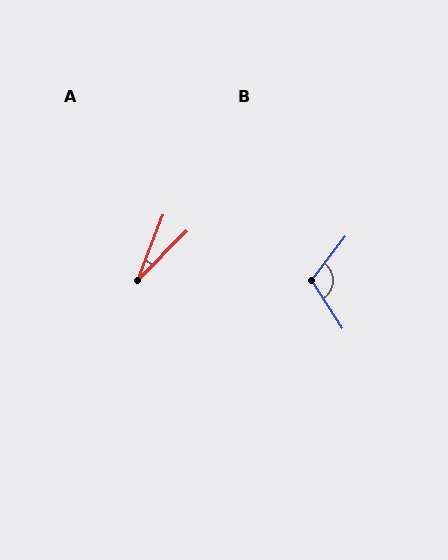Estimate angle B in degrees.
Approximately 110 degrees.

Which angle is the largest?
B, at approximately 110 degrees.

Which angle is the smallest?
A, at approximately 23 degrees.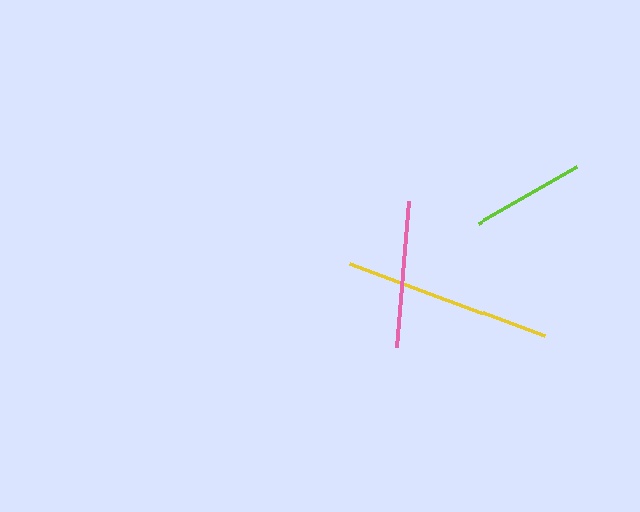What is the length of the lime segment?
The lime segment is approximately 113 pixels long.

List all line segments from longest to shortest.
From longest to shortest: yellow, pink, lime.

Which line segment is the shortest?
The lime line is the shortest at approximately 113 pixels.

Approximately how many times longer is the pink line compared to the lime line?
The pink line is approximately 1.3 times the length of the lime line.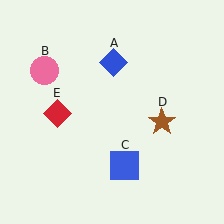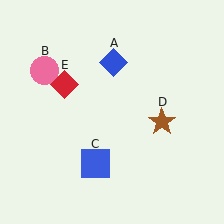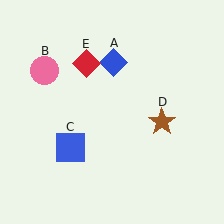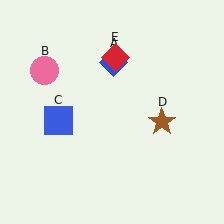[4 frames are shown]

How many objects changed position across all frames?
2 objects changed position: blue square (object C), red diamond (object E).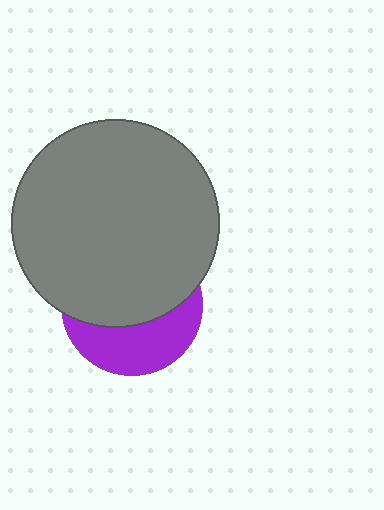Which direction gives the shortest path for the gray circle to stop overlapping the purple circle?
Moving up gives the shortest separation.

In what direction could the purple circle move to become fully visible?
The purple circle could move down. That would shift it out from behind the gray circle entirely.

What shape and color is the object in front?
The object in front is a gray circle.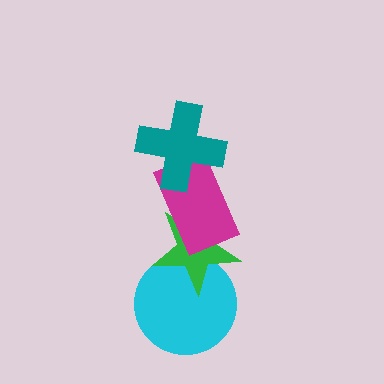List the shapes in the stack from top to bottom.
From top to bottom: the teal cross, the magenta rectangle, the green star, the cyan circle.